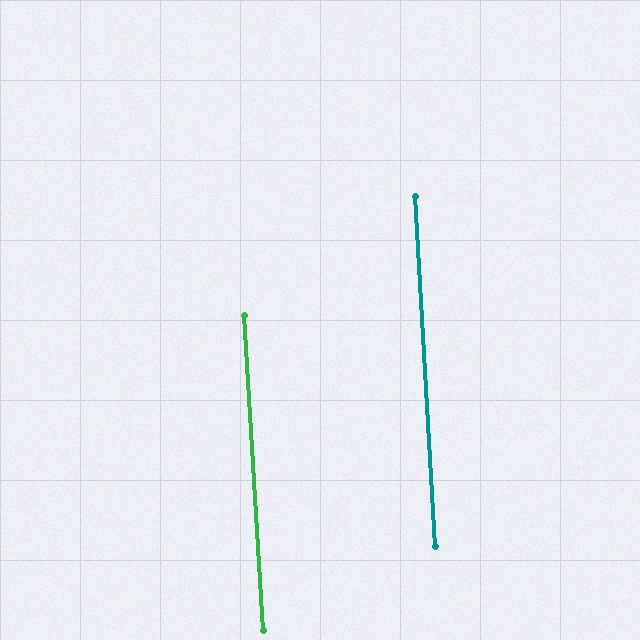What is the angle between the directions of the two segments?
Approximately 0 degrees.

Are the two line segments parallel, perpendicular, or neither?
Parallel — their directions differ by only 0.1°.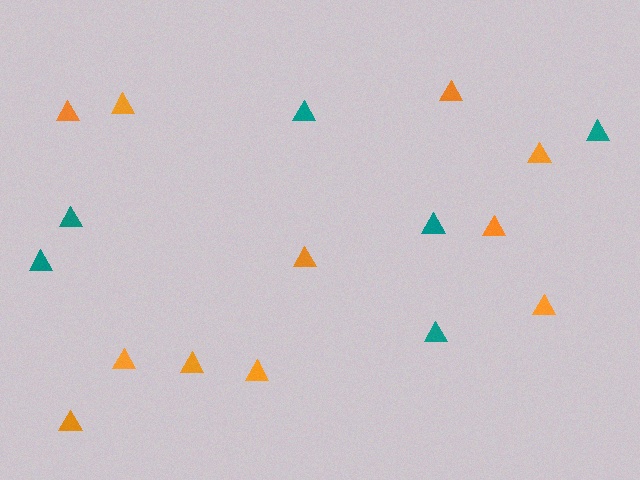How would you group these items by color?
There are 2 groups: one group of teal triangles (6) and one group of orange triangles (11).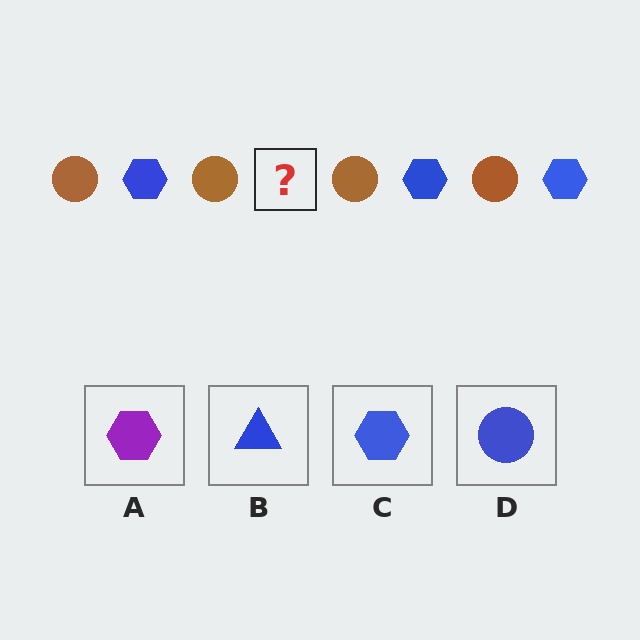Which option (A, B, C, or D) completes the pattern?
C.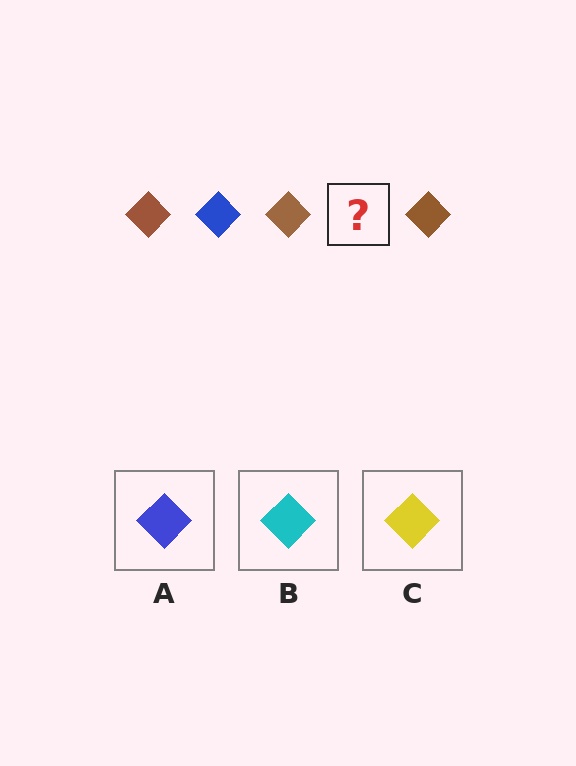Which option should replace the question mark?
Option A.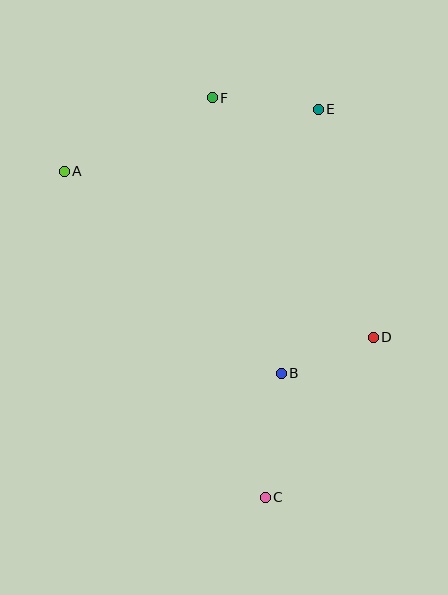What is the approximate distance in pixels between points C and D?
The distance between C and D is approximately 193 pixels.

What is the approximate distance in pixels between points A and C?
The distance between A and C is approximately 383 pixels.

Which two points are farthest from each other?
Points C and F are farthest from each other.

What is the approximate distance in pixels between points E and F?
The distance between E and F is approximately 107 pixels.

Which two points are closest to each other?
Points B and D are closest to each other.